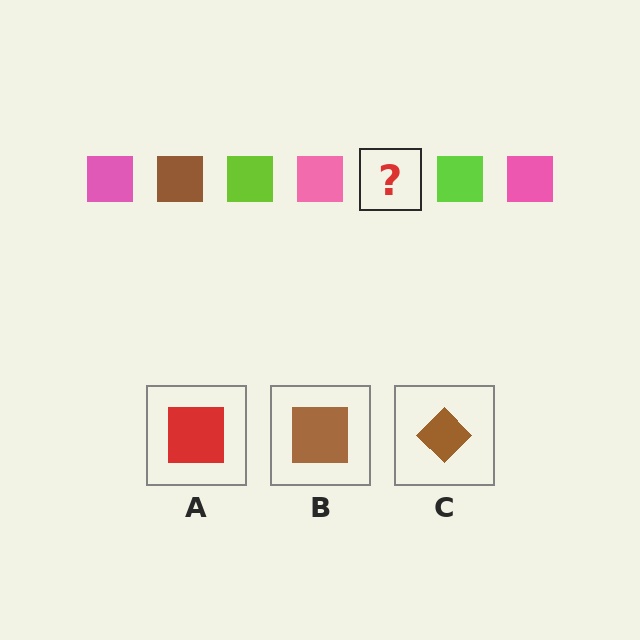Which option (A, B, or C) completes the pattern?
B.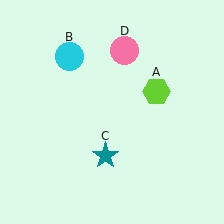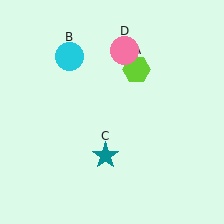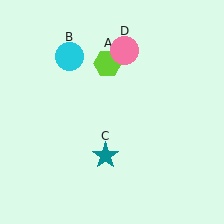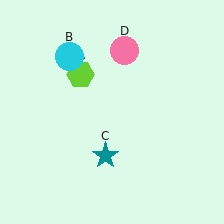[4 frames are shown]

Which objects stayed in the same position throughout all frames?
Cyan circle (object B) and teal star (object C) and pink circle (object D) remained stationary.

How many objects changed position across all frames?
1 object changed position: lime hexagon (object A).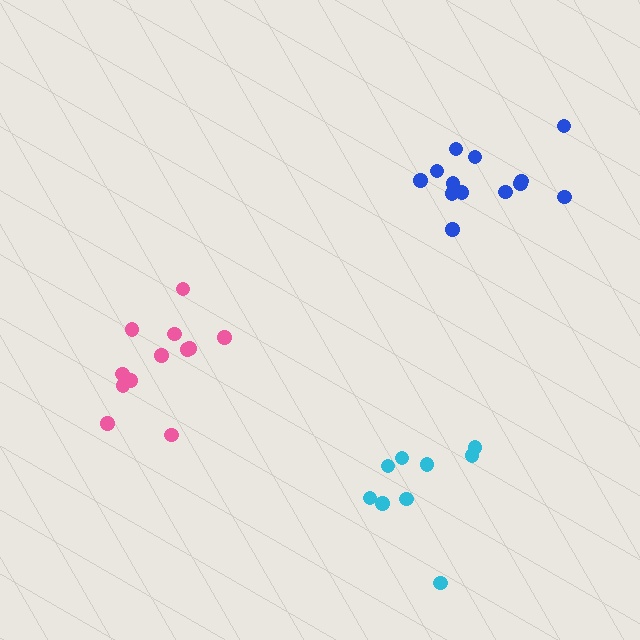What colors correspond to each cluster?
The clusters are colored: blue, cyan, pink.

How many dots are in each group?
Group 1: 13 dots, Group 2: 9 dots, Group 3: 12 dots (34 total).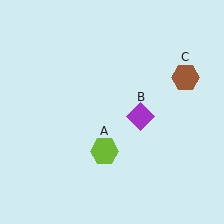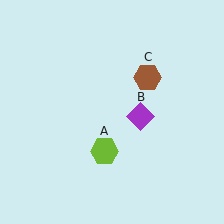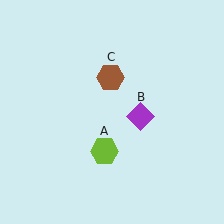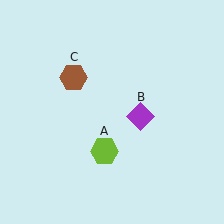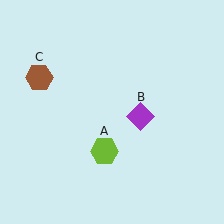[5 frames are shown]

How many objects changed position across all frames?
1 object changed position: brown hexagon (object C).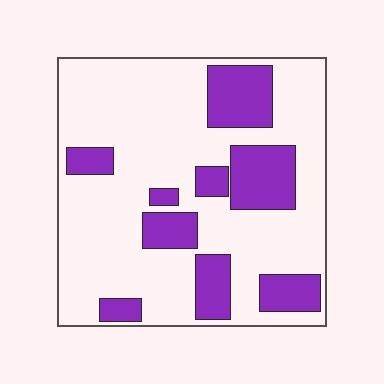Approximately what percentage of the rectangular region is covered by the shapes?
Approximately 25%.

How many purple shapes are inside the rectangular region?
9.